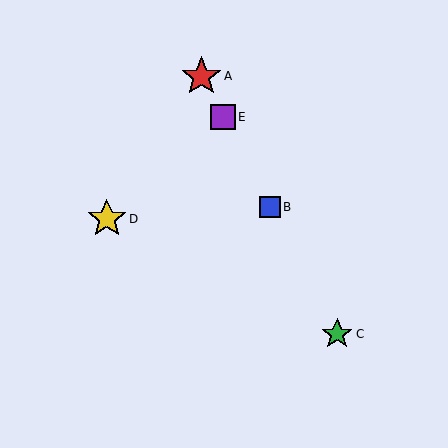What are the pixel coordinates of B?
Object B is at (270, 207).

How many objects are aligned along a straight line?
4 objects (A, B, C, E) are aligned along a straight line.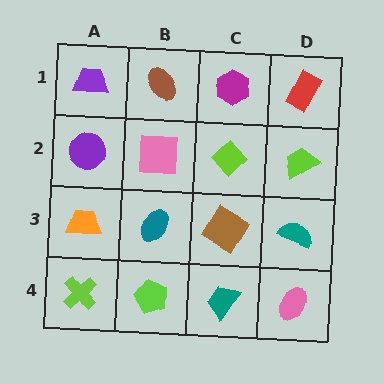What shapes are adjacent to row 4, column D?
A teal semicircle (row 3, column D), a teal trapezoid (row 4, column C).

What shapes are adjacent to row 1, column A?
A purple circle (row 2, column A), a brown ellipse (row 1, column B).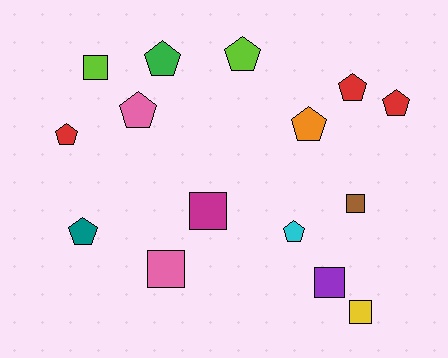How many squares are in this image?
There are 6 squares.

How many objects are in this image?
There are 15 objects.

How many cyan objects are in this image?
There is 1 cyan object.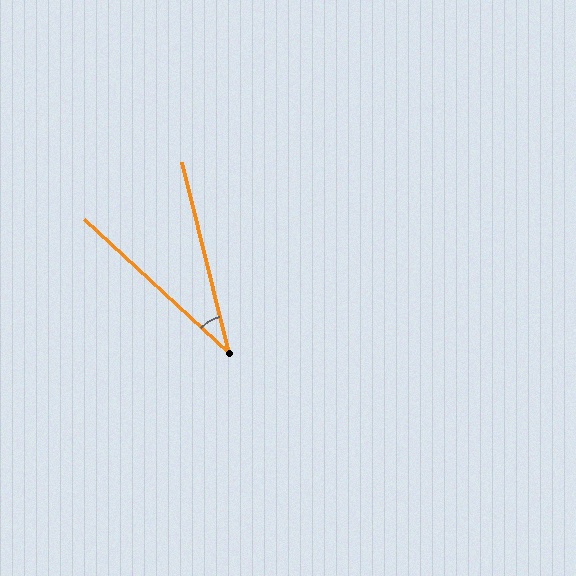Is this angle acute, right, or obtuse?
It is acute.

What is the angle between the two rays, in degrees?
Approximately 34 degrees.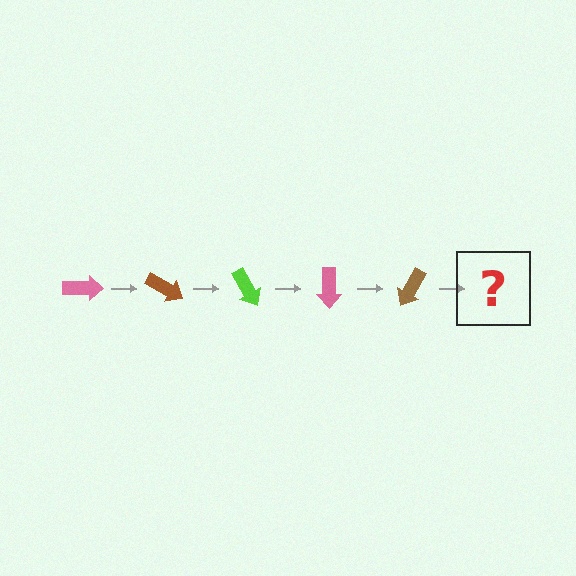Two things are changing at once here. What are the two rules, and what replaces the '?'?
The two rules are that it rotates 30 degrees each step and the color cycles through pink, brown, and lime. The '?' should be a lime arrow, rotated 150 degrees from the start.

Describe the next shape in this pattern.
It should be a lime arrow, rotated 150 degrees from the start.